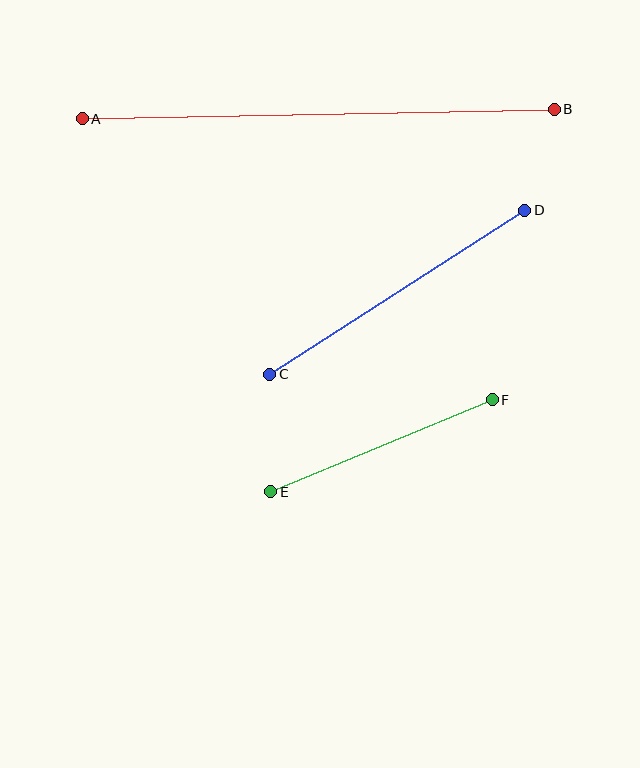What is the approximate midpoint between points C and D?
The midpoint is at approximately (397, 292) pixels.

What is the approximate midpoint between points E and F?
The midpoint is at approximately (382, 446) pixels.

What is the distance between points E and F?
The distance is approximately 239 pixels.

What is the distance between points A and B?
The distance is approximately 472 pixels.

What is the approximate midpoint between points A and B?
The midpoint is at approximately (318, 114) pixels.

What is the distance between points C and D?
The distance is approximately 303 pixels.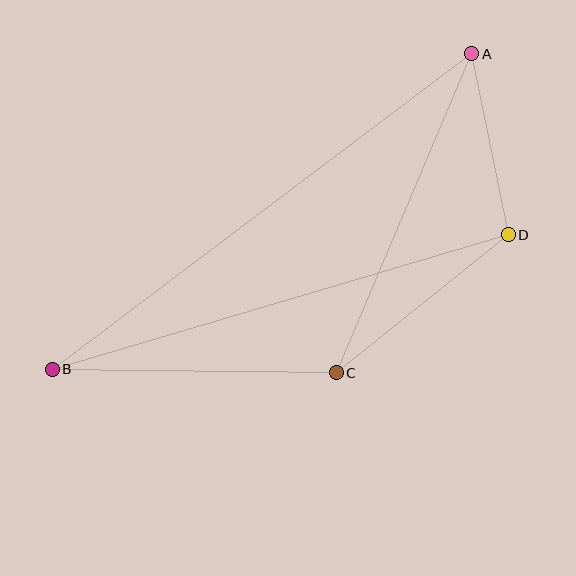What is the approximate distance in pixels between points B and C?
The distance between B and C is approximately 284 pixels.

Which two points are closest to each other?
Points A and D are closest to each other.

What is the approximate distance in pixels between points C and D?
The distance between C and D is approximately 221 pixels.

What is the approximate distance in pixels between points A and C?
The distance between A and C is approximately 347 pixels.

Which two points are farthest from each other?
Points A and B are farthest from each other.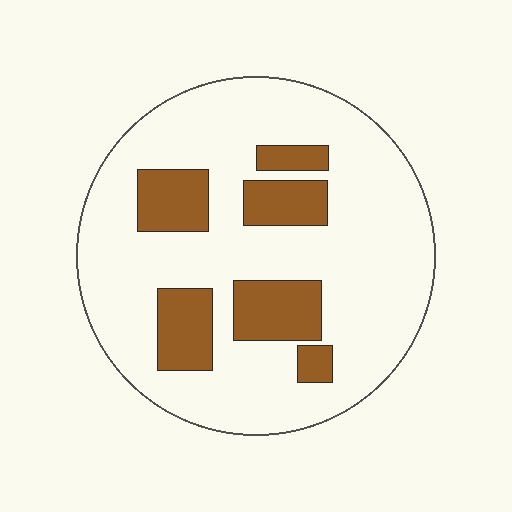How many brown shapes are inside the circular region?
6.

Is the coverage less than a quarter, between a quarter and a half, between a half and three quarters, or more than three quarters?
Less than a quarter.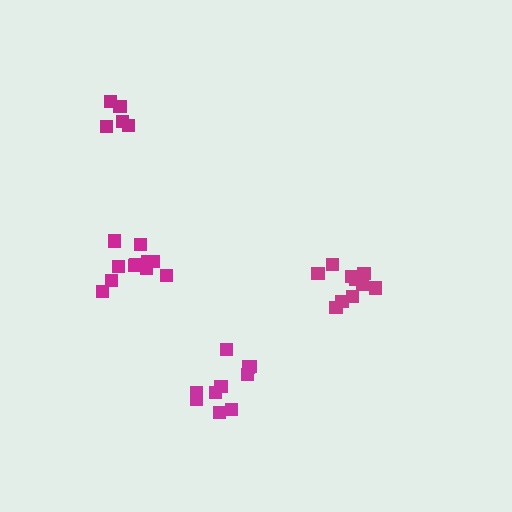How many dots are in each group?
Group 1: 11 dots, Group 2: 5 dots, Group 3: 10 dots, Group 4: 10 dots (36 total).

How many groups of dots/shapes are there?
There are 4 groups.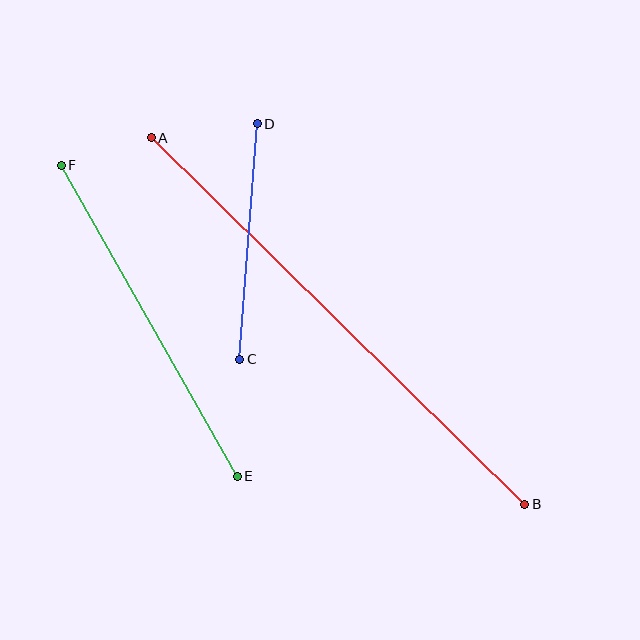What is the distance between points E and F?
The distance is approximately 358 pixels.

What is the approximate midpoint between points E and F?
The midpoint is at approximately (149, 321) pixels.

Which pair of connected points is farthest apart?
Points A and B are farthest apart.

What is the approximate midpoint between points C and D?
The midpoint is at approximately (248, 242) pixels.